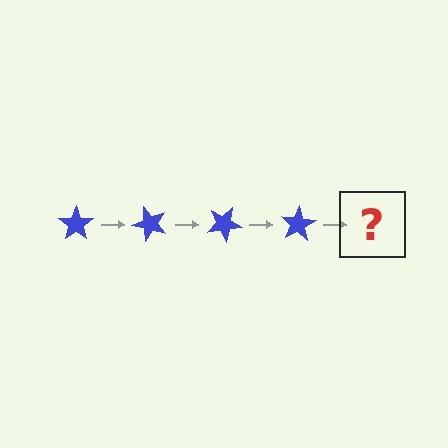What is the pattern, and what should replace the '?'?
The pattern is that the star rotates 50 degrees each step. The '?' should be a blue star rotated 200 degrees.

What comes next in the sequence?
The next element should be a blue star rotated 200 degrees.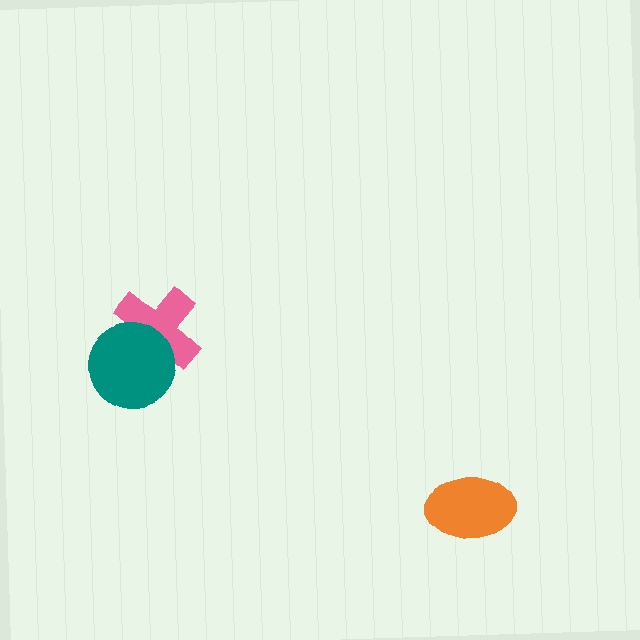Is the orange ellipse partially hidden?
No, no other shape covers it.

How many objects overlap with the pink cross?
1 object overlaps with the pink cross.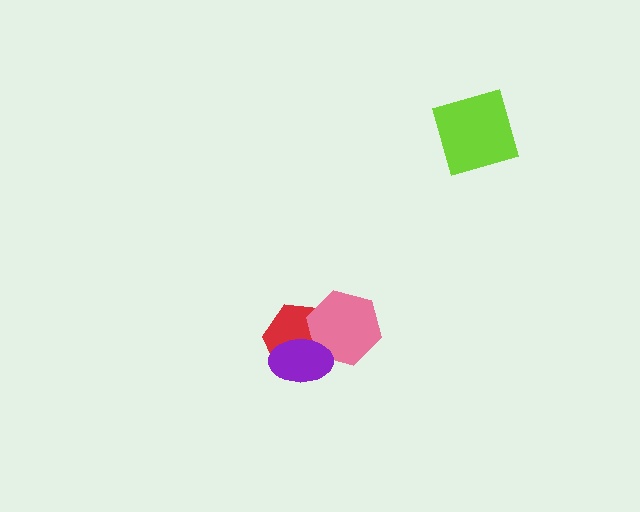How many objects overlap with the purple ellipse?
2 objects overlap with the purple ellipse.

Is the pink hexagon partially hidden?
Yes, it is partially covered by another shape.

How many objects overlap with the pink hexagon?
2 objects overlap with the pink hexagon.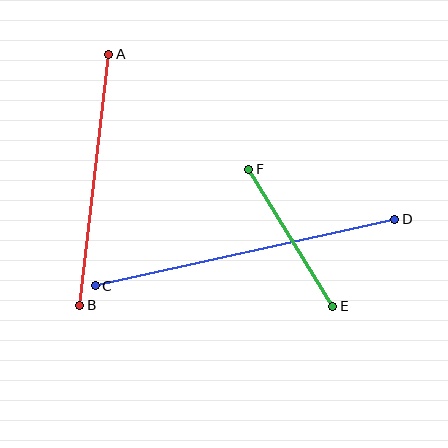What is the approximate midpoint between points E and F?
The midpoint is at approximately (291, 238) pixels.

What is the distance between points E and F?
The distance is approximately 161 pixels.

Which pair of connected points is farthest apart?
Points C and D are farthest apart.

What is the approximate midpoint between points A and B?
The midpoint is at approximately (94, 180) pixels.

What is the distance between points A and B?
The distance is approximately 253 pixels.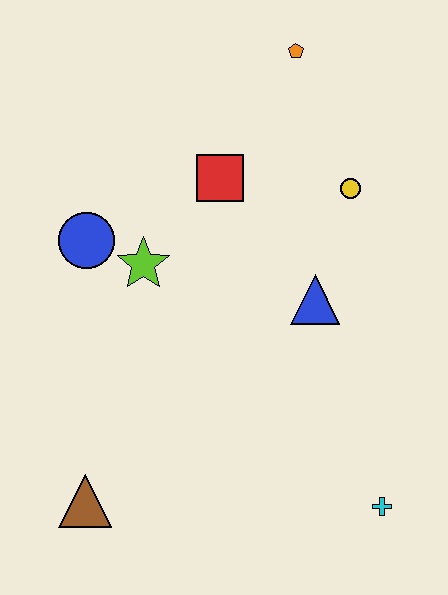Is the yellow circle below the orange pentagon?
Yes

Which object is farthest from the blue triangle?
The brown triangle is farthest from the blue triangle.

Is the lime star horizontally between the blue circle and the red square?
Yes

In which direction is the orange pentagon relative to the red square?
The orange pentagon is above the red square.